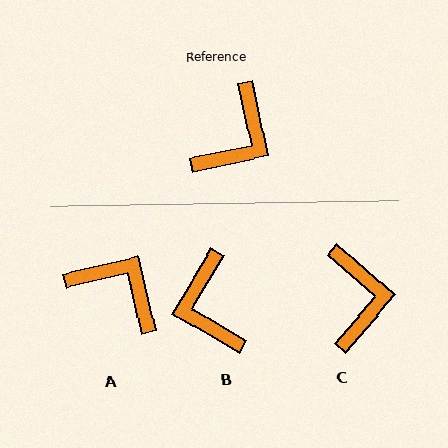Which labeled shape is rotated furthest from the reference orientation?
B, about 132 degrees away.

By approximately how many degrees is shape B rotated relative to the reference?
Approximately 132 degrees clockwise.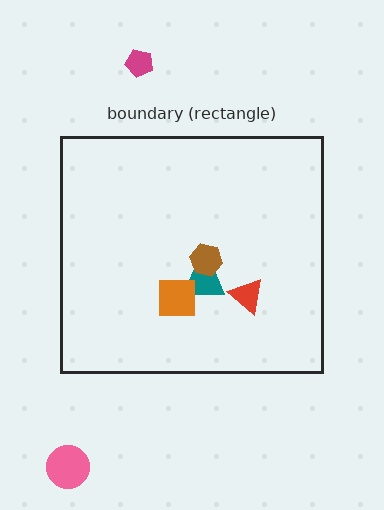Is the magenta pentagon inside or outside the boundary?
Outside.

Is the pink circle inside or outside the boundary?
Outside.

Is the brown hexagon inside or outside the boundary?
Inside.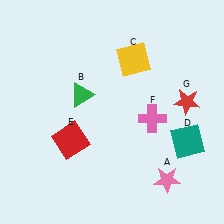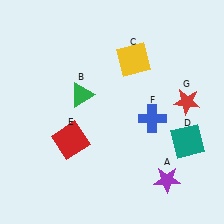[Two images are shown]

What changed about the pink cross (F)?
In Image 1, F is pink. In Image 2, it changed to blue.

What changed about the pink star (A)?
In Image 1, A is pink. In Image 2, it changed to purple.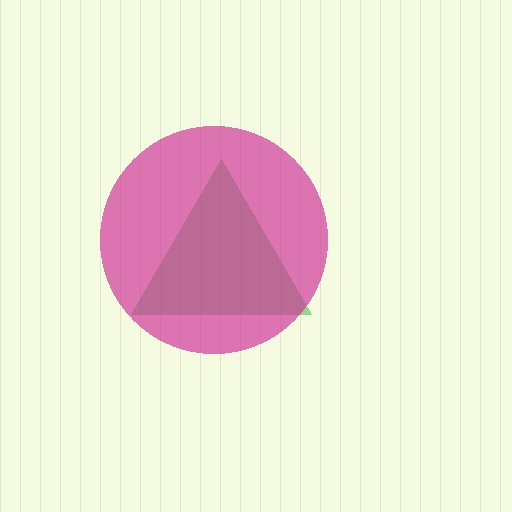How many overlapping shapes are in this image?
There are 2 overlapping shapes in the image.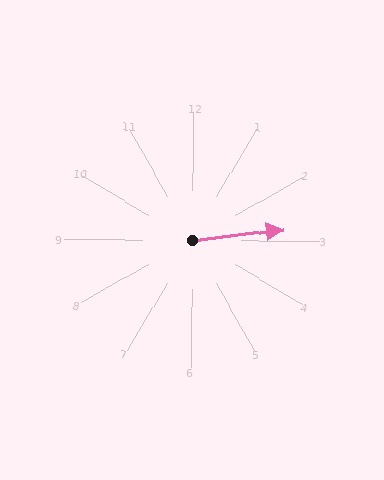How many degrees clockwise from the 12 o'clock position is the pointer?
Approximately 83 degrees.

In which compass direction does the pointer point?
East.